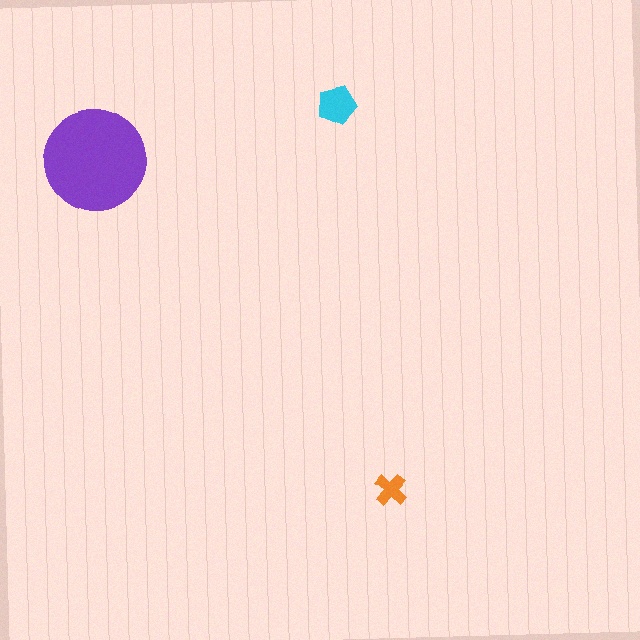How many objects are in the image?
There are 3 objects in the image.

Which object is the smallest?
The orange cross.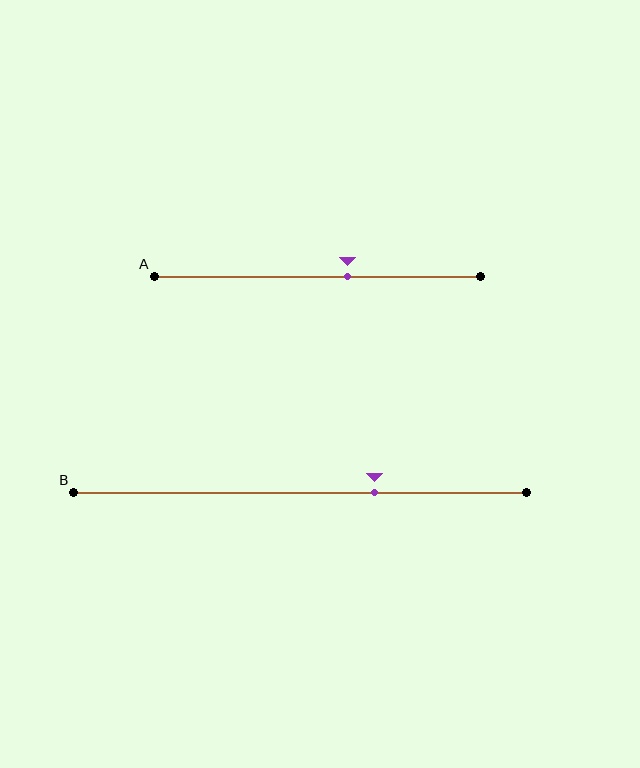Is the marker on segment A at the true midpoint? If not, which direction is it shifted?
No, the marker on segment A is shifted to the right by about 9% of the segment length.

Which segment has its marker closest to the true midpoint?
Segment A has its marker closest to the true midpoint.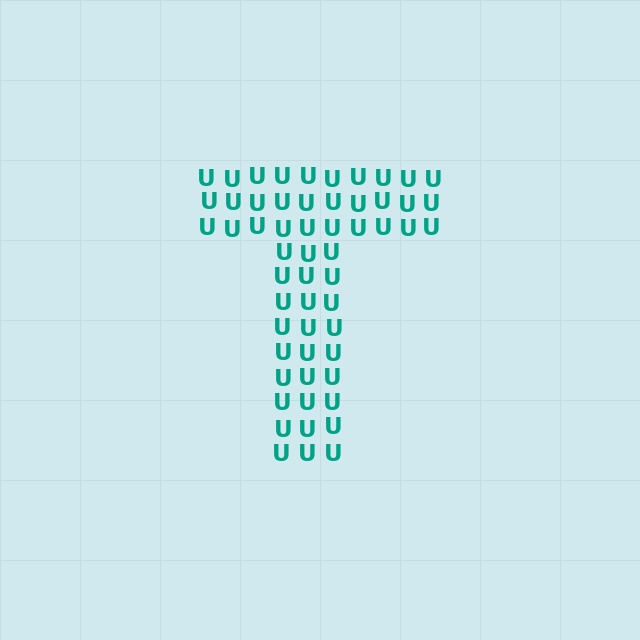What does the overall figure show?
The overall figure shows the letter T.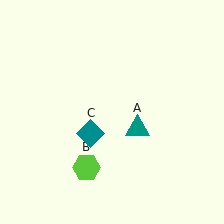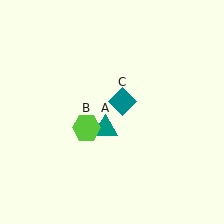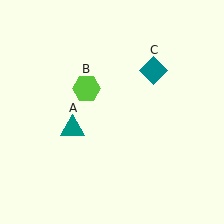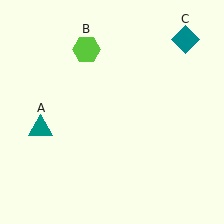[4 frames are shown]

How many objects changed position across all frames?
3 objects changed position: teal triangle (object A), lime hexagon (object B), teal diamond (object C).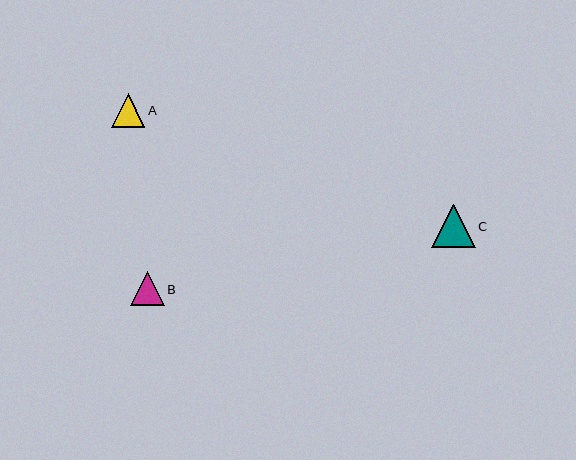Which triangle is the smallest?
Triangle B is the smallest with a size of approximately 34 pixels.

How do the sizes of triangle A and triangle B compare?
Triangle A and triangle B are approximately the same size.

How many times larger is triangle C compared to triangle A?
Triangle C is approximately 1.3 times the size of triangle A.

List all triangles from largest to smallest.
From largest to smallest: C, A, B.